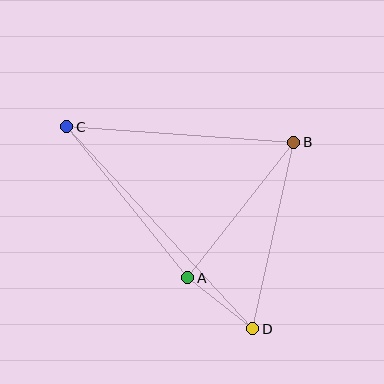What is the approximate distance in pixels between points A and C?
The distance between A and C is approximately 193 pixels.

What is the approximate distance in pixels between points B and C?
The distance between B and C is approximately 227 pixels.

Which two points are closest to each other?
Points A and D are closest to each other.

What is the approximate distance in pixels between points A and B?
The distance between A and B is approximately 172 pixels.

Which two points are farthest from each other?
Points C and D are farthest from each other.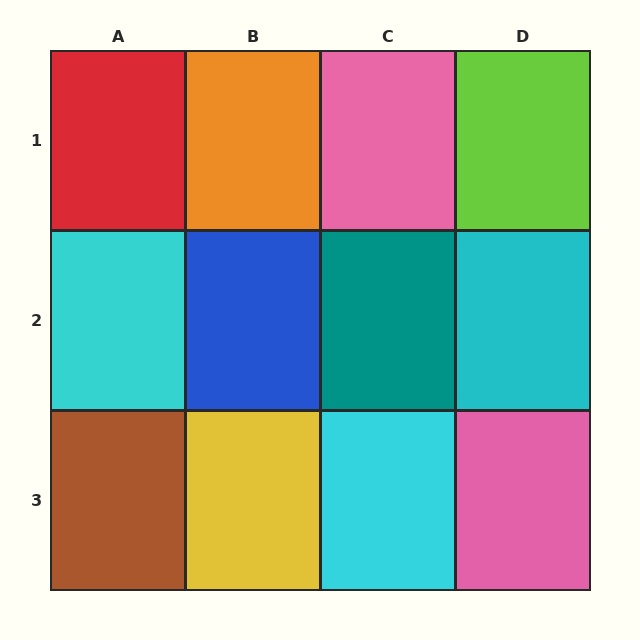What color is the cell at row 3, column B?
Yellow.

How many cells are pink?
2 cells are pink.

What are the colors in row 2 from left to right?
Cyan, blue, teal, cyan.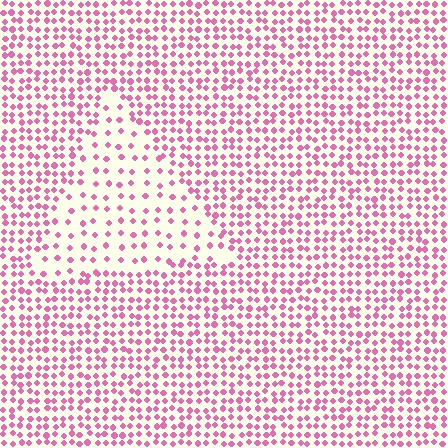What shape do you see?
I see a triangle.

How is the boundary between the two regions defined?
The boundary is defined by a change in element density (approximately 2.3x ratio). All elements are the same color, size, and shape.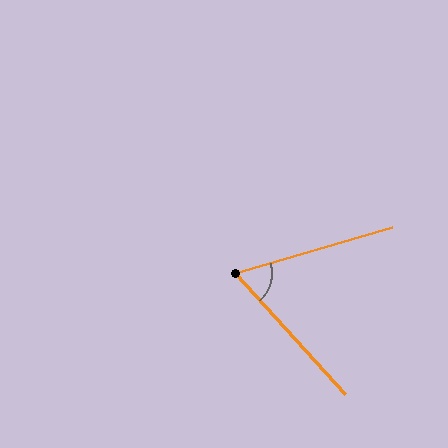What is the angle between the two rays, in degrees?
Approximately 64 degrees.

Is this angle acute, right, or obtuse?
It is acute.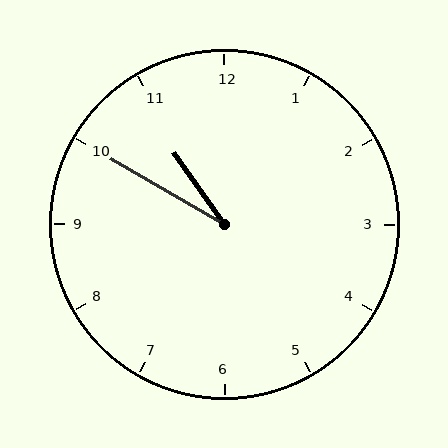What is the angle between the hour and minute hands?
Approximately 25 degrees.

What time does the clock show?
10:50.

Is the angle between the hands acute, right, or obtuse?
It is acute.